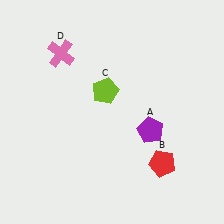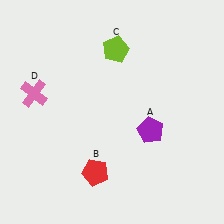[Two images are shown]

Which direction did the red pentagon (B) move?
The red pentagon (B) moved left.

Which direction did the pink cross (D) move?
The pink cross (D) moved down.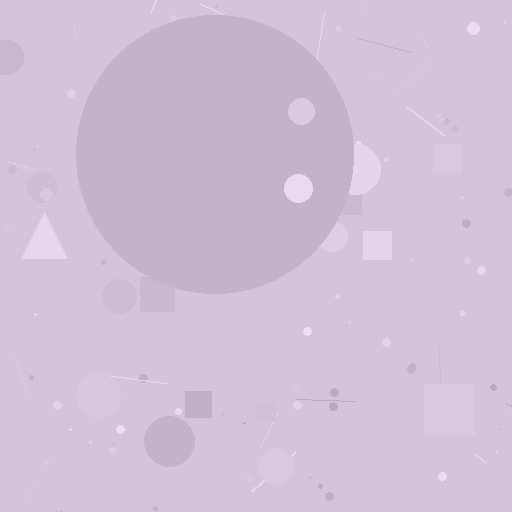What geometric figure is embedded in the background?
A circle is embedded in the background.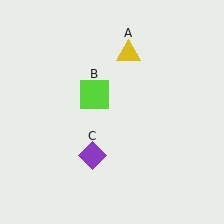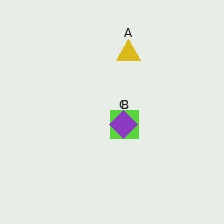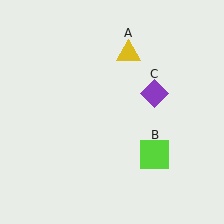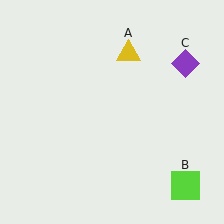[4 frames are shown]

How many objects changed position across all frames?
2 objects changed position: lime square (object B), purple diamond (object C).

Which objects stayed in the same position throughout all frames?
Yellow triangle (object A) remained stationary.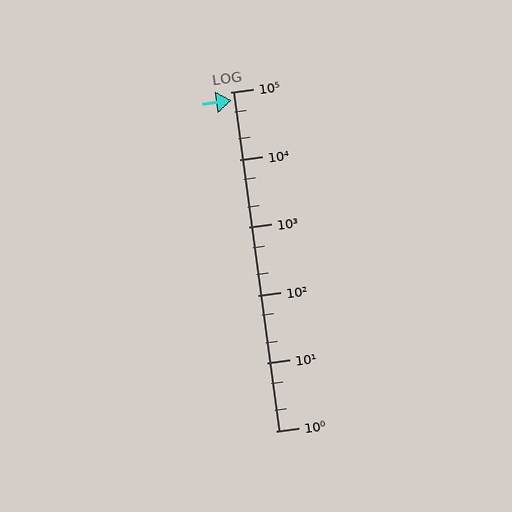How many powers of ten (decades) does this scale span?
The scale spans 5 decades, from 1 to 100000.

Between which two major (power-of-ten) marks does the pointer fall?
The pointer is between 10000 and 100000.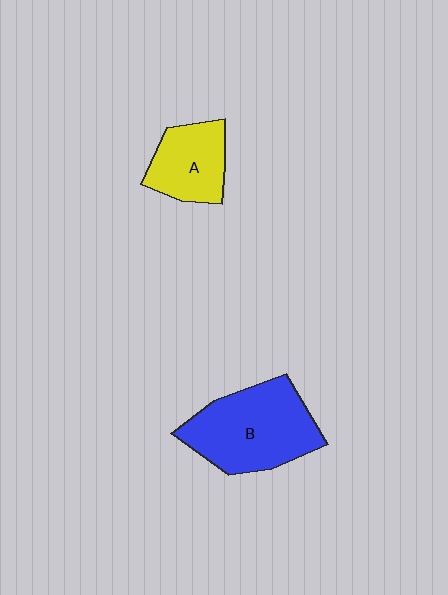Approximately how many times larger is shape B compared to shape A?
Approximately 1.7 times.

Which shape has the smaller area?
Shape A (yellow).